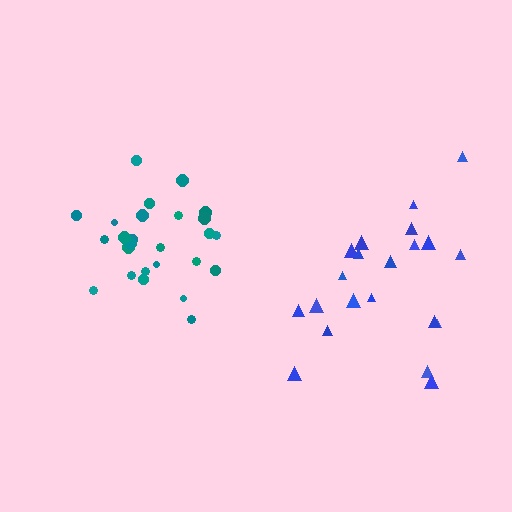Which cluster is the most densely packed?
Teal.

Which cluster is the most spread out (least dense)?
Blue.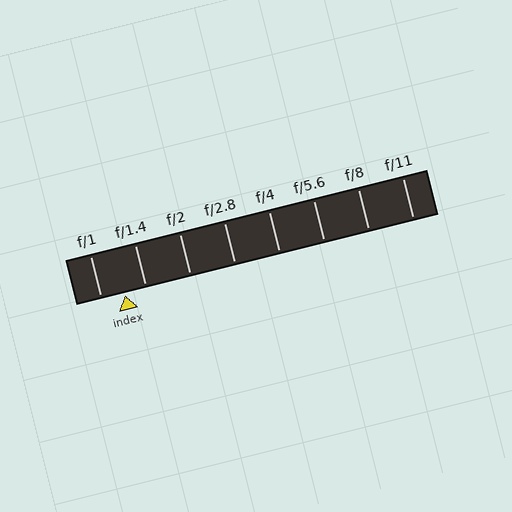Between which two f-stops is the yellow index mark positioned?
The index mark is between f/1 and f/1.4.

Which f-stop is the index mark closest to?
The index mark is closest to f/1.4.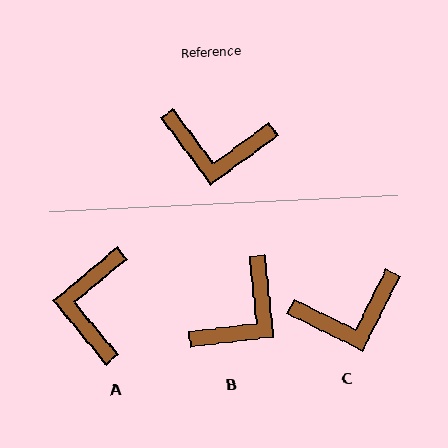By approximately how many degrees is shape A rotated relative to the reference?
Approximately 87 degrees clockwise.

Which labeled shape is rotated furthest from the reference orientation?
A, about 87 degrees away.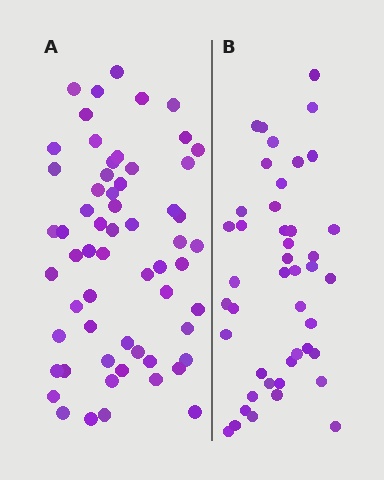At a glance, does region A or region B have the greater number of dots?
Region A (the left region) has more dots.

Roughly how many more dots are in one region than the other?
Region A has approximately 15 more dots than region B.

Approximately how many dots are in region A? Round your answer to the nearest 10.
About 60 dots.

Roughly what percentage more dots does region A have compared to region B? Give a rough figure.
About 35% more.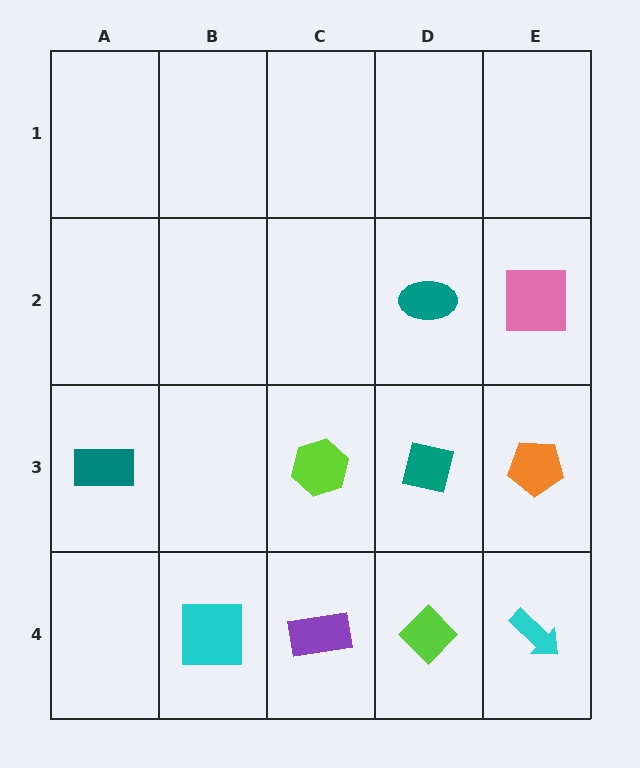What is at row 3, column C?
A lime hexagon.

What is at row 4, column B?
A cyan square.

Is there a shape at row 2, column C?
No, that cell is empty.